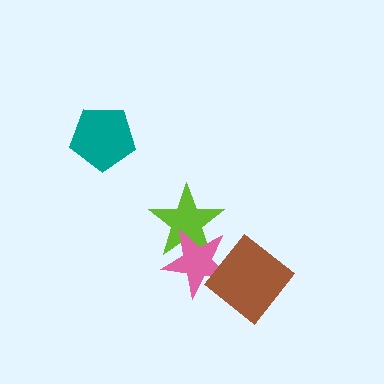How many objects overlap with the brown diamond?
1 object overlaps with the brown diamond.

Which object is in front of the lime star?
The pink star is in front of the lime star.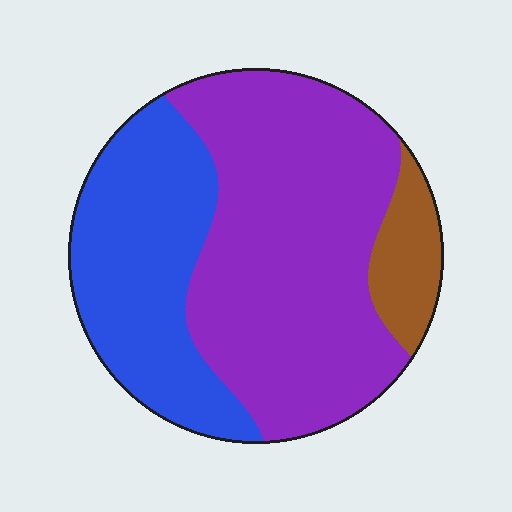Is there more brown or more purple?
Purple.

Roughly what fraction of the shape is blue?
Blue takes up about one third (1/3) of the shape.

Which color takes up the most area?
Purple, at roughly 55%.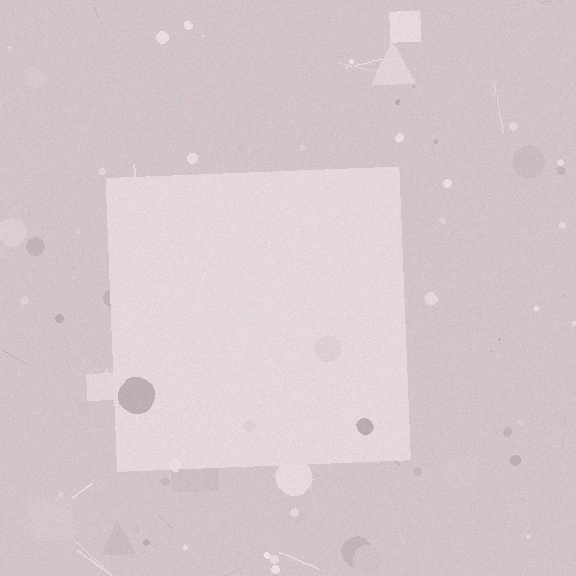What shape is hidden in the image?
A square is hidden in the image.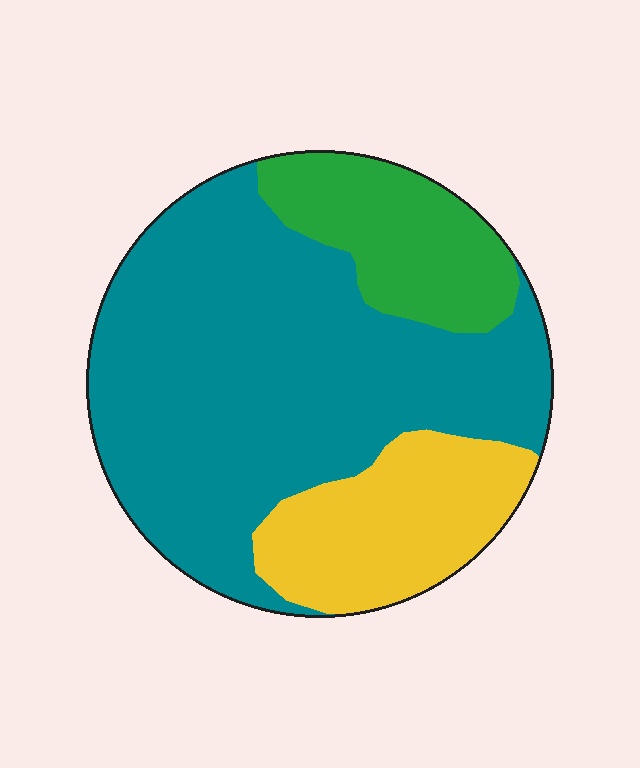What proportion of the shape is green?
Green covers roughly 15% of the shape.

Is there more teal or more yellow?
Teal.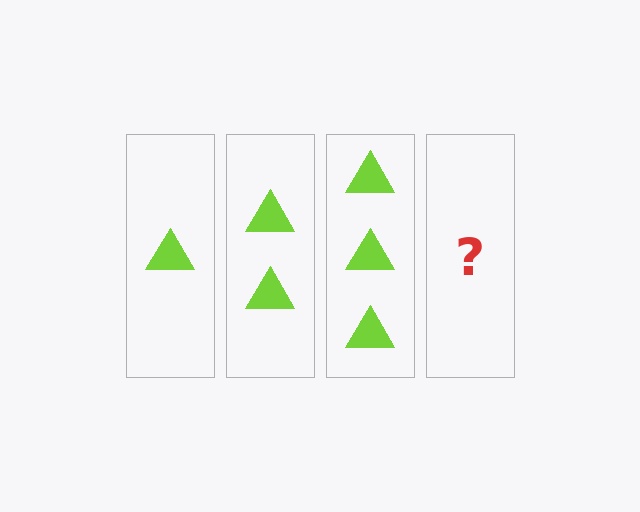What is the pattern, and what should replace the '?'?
The pattern is that each step adds one more triangle. The '?' should be 4 triangles.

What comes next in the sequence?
The next element should be 4 triangles.